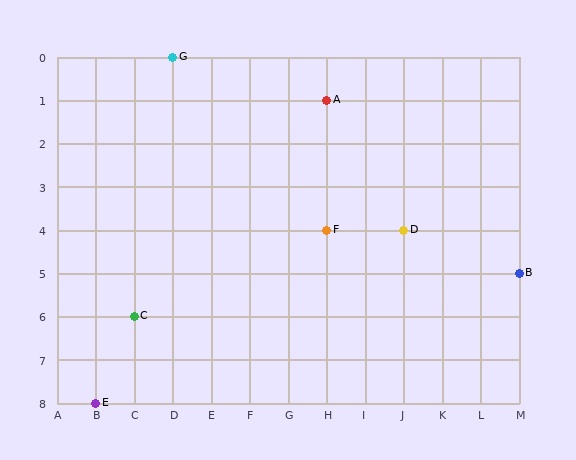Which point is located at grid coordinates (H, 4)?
Point F is at (H, 4).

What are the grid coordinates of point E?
Point E is at grid coordinates (B, 8).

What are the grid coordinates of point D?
Point D is at grid coordinates (J, 4).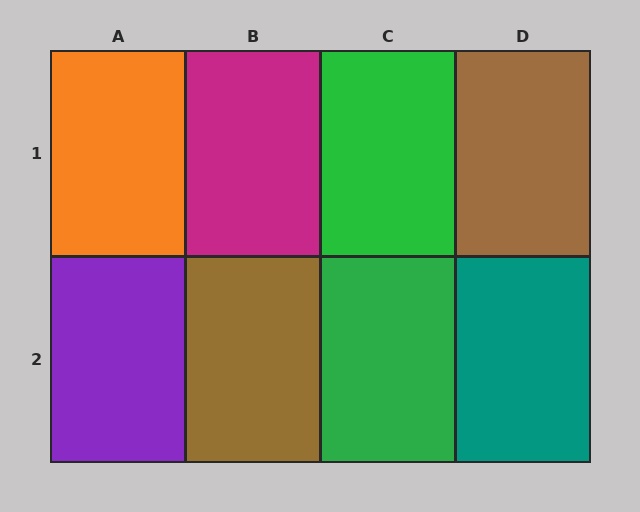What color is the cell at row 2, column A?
Purple.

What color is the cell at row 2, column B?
Brown.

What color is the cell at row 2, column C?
Green.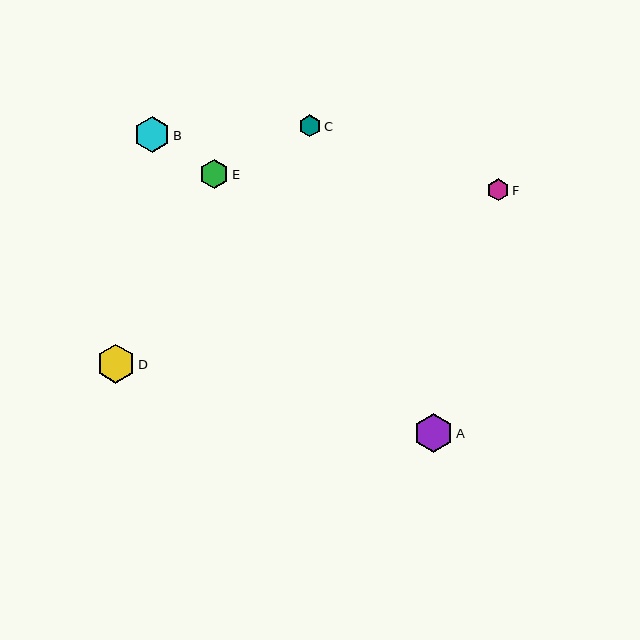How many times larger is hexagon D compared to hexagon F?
Hexagon D is approximately 1.8 times the size of hexagon F.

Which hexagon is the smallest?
Hexagon F is the smallest with a size of approximately 22 pixels.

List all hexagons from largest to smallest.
From largest to smallest: D, A, B, E, C, F.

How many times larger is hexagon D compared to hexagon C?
Hexagon D is approximately 1.8 times the size of hexagon C.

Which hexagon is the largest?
Hexagon D is the largest with a size of approximately 39 pixels.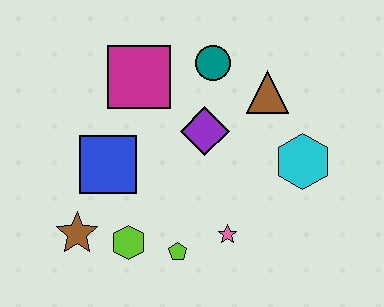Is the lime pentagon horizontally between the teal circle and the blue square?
Yes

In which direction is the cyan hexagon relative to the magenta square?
The cyan hexagon is to the right of the magenta square.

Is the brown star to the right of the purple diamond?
No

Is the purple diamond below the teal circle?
Yes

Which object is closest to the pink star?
The lime pentagon is closest to the pink star.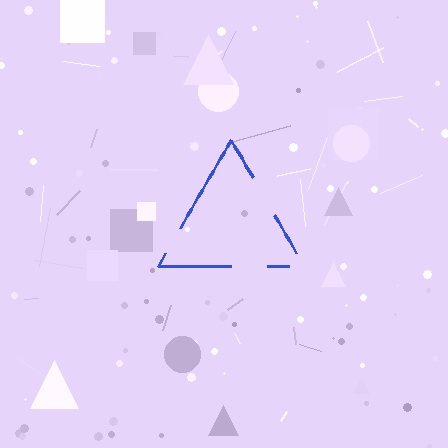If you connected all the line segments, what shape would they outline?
They would outline a triangle.